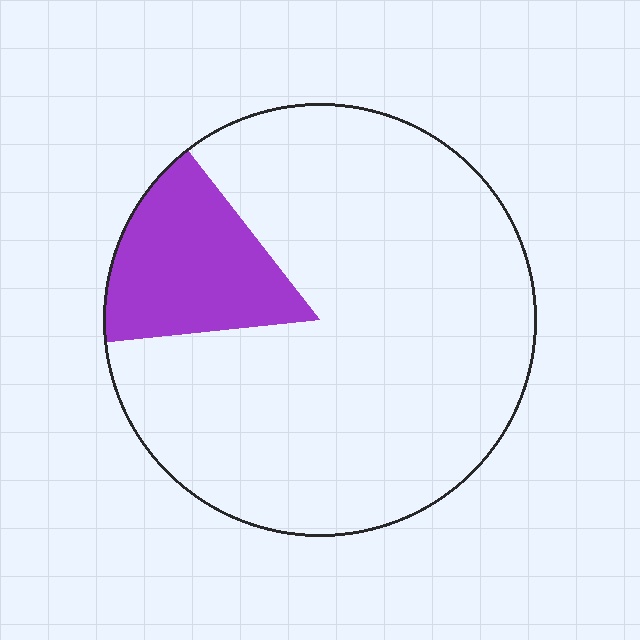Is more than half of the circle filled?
No.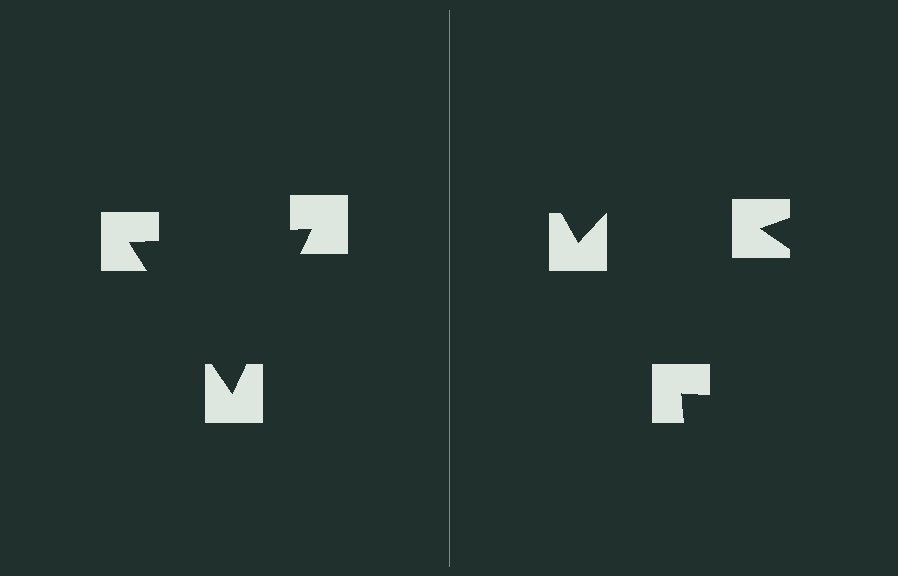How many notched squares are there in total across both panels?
6 — 3 on each side.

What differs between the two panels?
The notched squares are positioned identically on both sides; only the wedge orientations differ. On the left they align to a triangle; on the right they are misaligned.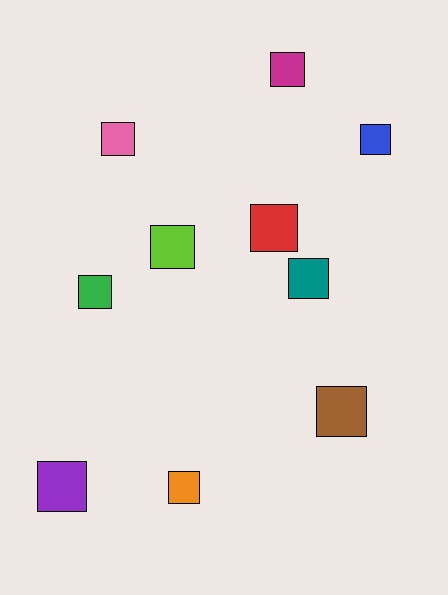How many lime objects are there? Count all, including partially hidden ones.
There is 1 lime object.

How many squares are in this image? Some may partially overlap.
There are 10 squares.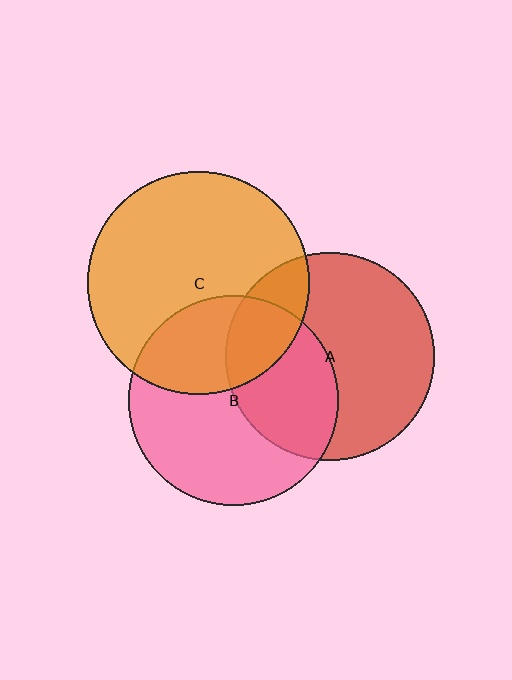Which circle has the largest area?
Circle C (orange).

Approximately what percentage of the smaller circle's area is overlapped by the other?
Approximately 20%.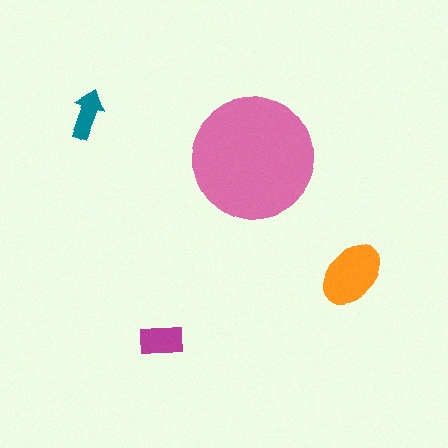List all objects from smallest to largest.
The teal arrow, the magenta rectangle, the orange ellipse, the pink circle.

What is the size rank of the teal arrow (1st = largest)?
4th.